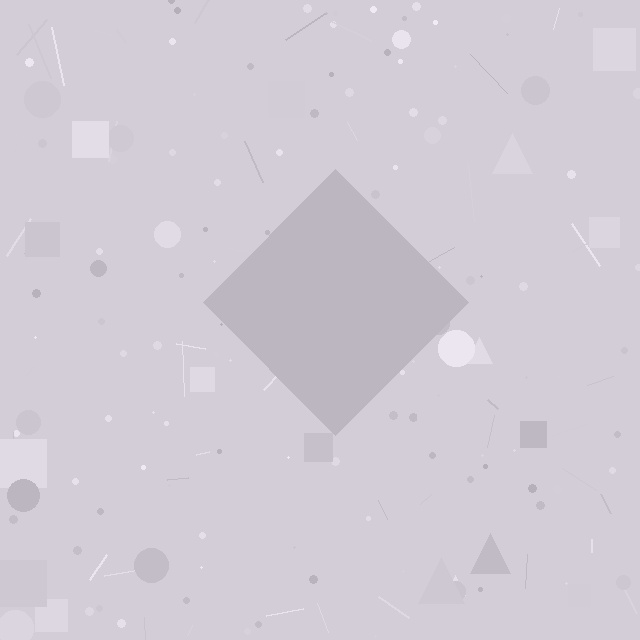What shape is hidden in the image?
A diamond is hidden in the image.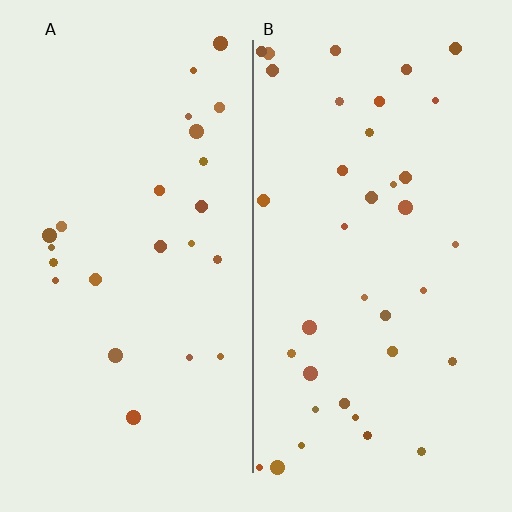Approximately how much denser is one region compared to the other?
Approximately 1.6× — region B over region A.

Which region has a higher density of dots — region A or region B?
B (the right).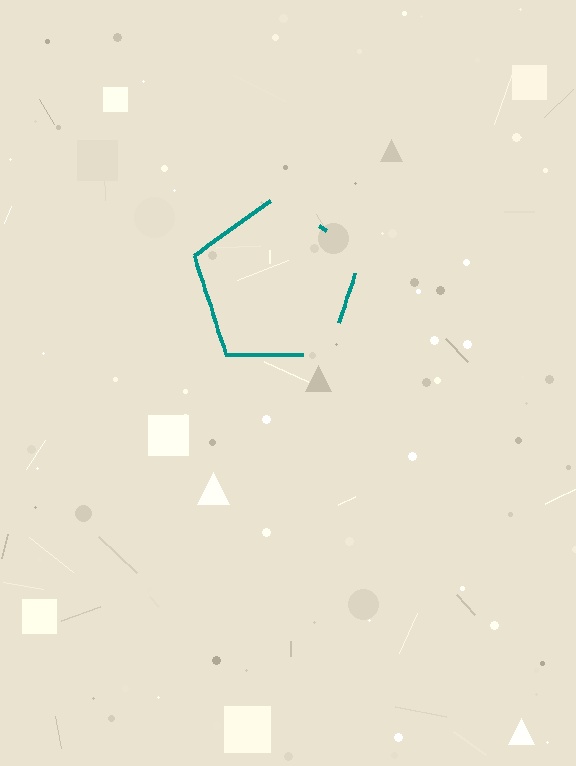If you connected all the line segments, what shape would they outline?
They would outline a pentagon.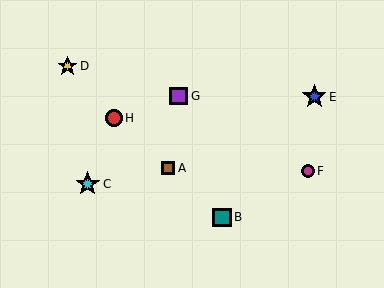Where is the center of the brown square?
The center of the brown square is at (168, 168).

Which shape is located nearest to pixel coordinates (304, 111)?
The blue star (labeled E) at (314, 97) is nearest to that location.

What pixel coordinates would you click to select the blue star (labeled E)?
Click at (314, 97) to select the blue star E.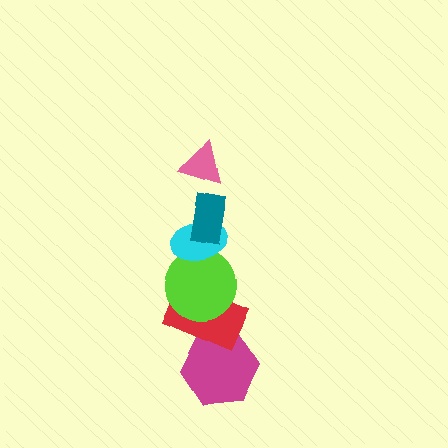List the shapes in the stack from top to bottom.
From top to bottom: the pink triangle, the teal rectangle, the cyan ellipse, the lime circle, the red rectangle, the magenta hexagon.